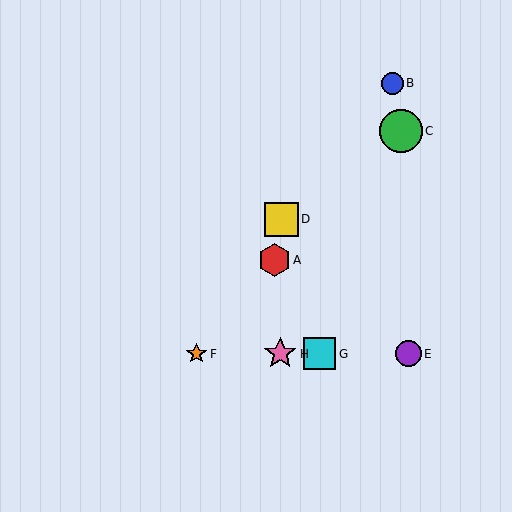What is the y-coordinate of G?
Object G is at y≈354.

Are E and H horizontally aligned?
Yes, both are at y≈354.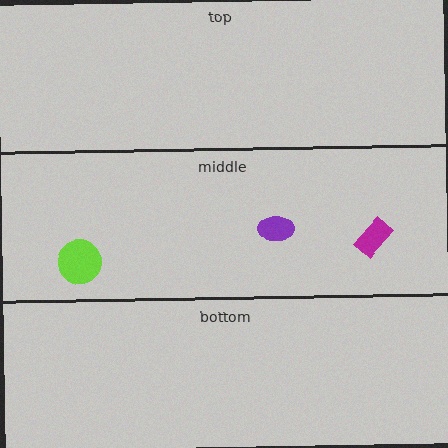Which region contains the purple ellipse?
The middle region.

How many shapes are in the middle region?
3.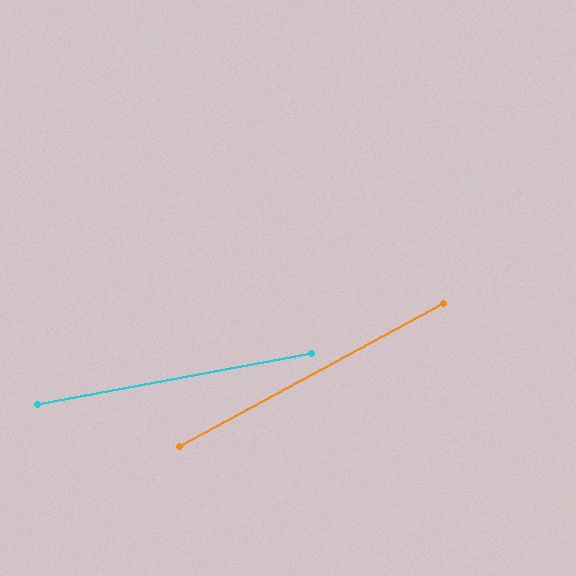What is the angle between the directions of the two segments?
Approximately 18 degrees.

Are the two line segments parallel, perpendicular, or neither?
Neither parallel nor perpendicular — they differ by about 18°.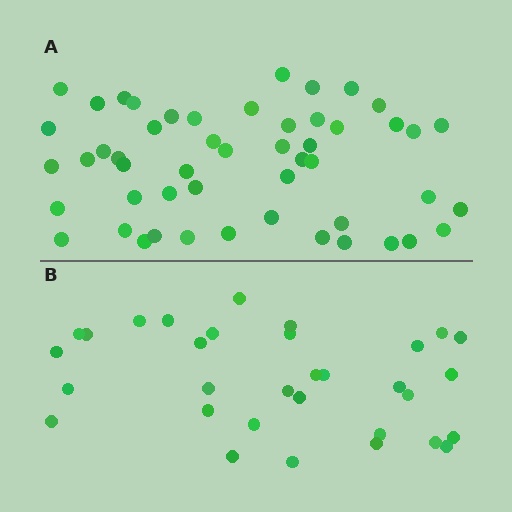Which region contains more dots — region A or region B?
Region A (the top region) has more dots.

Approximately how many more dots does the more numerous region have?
Region A has approximately 20 more dots than region B.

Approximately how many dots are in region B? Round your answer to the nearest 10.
About 30 dots. (The exact count is 32, which rounds to 30.)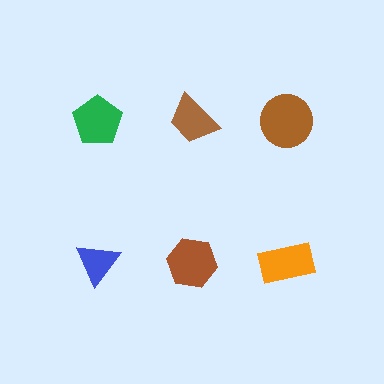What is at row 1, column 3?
A brown circle.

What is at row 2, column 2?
A brown hexagon.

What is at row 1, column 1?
A green pentagon.